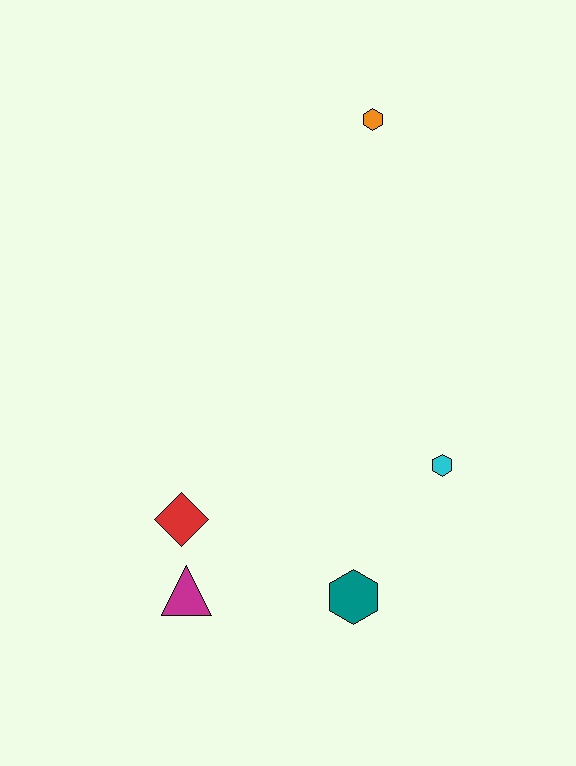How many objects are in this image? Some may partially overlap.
There are 5 objects.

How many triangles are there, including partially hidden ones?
There is 1 triangle.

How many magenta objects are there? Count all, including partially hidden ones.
There is 1 magenta object.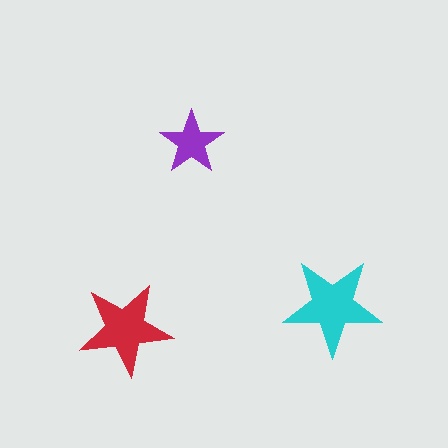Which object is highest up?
The purple star is topmost.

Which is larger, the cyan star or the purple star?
The cyan one.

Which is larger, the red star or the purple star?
The red one.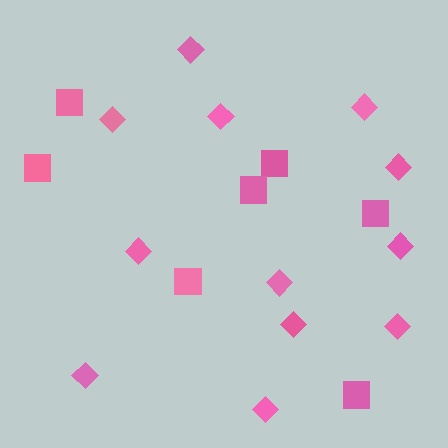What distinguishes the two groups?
There are 2 groups: one group of diamonds (12) and one group of squares (7).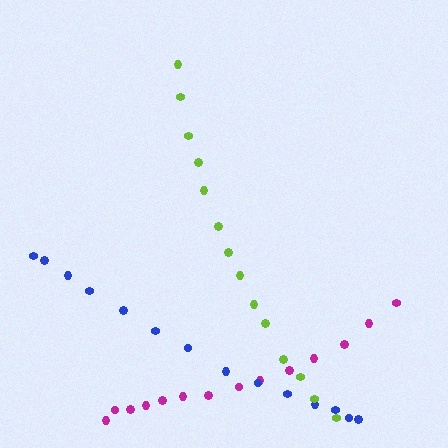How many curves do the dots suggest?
There are 3 distinct paths.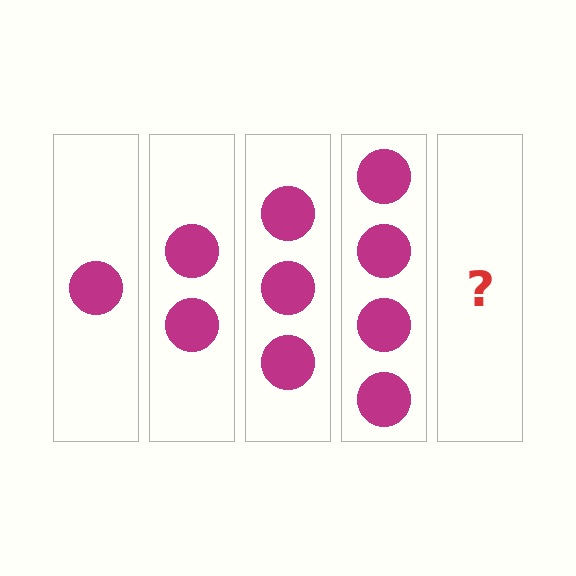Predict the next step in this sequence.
The next step is 5 circles.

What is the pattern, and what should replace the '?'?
The pattern is that each step adds one more circle. The '?' should be 5 circles.